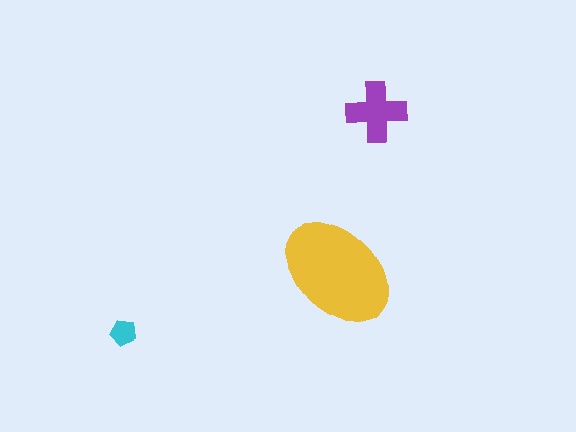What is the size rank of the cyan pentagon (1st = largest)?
3rd.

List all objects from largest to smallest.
The yellow ellipse, the purple cross, the cyan pentagon.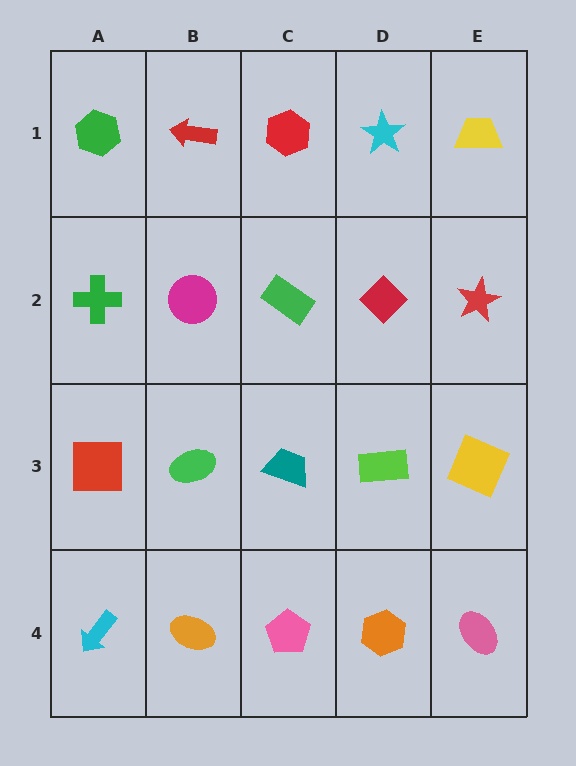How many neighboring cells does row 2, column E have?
3.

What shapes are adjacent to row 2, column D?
A cyan star (row 1, column D), a lime rectangle (row 3, column D), a green rectangle (row 2, column C), a red star (row 2, column E).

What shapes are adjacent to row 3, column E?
A red star (row 2, column E), a pink ellipse (row 4, column E), a lime rectangle (row 3, column D).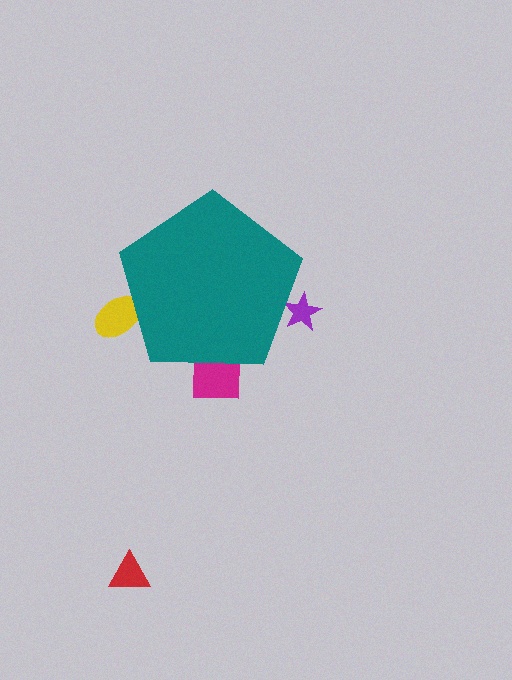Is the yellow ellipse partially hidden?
Yes, the yellow ellipse is partially hidden behind the teal pentagon.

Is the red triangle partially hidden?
No, the red triangle is fully visible.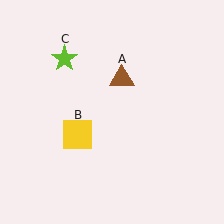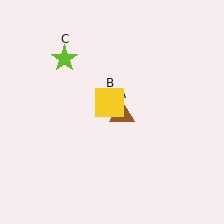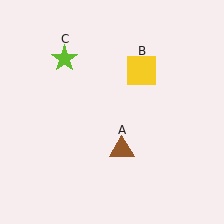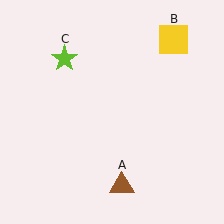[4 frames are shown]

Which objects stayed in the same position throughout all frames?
Lime star (object C) remained stationary.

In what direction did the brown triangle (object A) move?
The brown triangle (object A) moved down.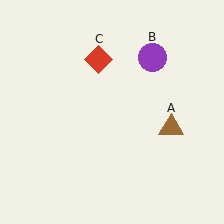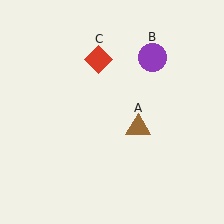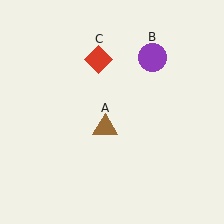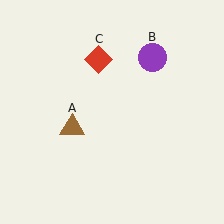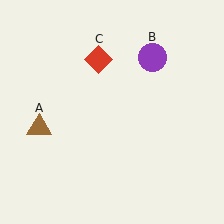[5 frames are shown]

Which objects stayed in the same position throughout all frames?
Purple circle (object B) and red diamond (object C) remained stationary.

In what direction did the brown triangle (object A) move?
The brown triangle (object A) moved left.